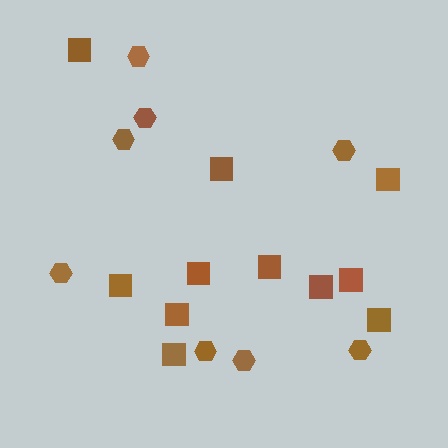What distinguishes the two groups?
There are 2 groups: one group of squares (11) and one group of hexagons (8).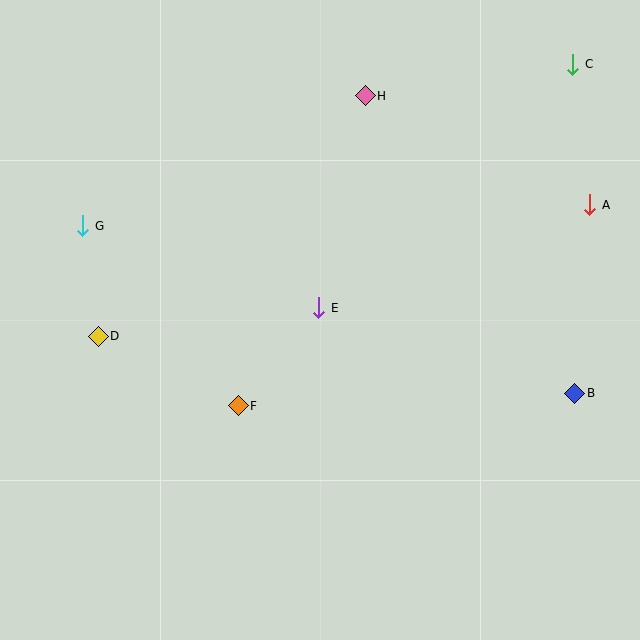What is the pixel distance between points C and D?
The distance between C and D is 547 pixels.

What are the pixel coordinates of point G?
Point G is at (83, 226).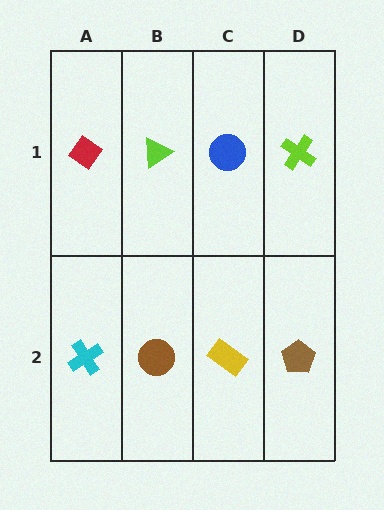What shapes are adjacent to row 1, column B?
A brown circle (row 2, column B), a red diamond (row 1, column A), a blue circle (row 1, column C).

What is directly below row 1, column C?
A yellow rectangle.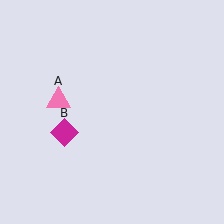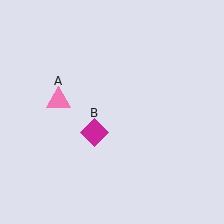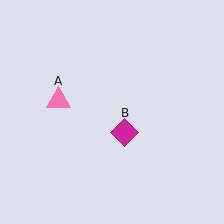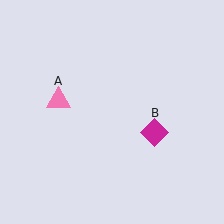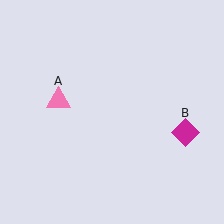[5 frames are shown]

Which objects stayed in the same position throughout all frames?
Pink triangle (object A) remained stationary.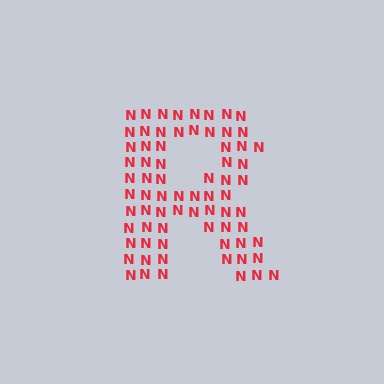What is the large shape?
The large shape is the letter R.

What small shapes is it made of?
It is made of small letter N's.